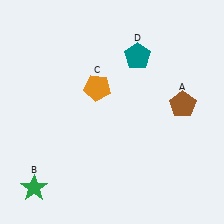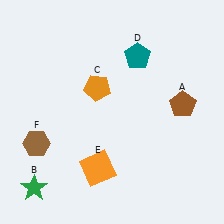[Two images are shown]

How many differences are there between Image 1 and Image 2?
There are 2 differences between the two images.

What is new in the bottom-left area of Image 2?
A brown hexagon (F) was added in the bottom-left area of Image 2.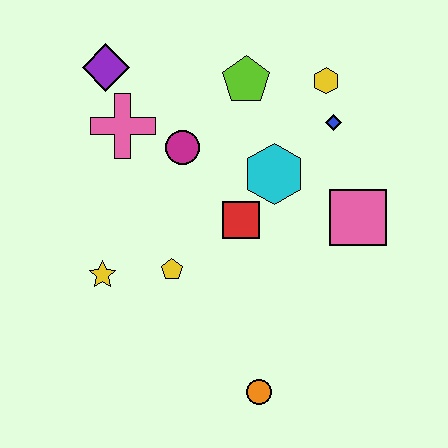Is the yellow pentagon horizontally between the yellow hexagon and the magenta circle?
No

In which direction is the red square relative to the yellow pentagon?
The red square is to the right of the yellow pentagon.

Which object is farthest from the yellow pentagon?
The yellow hexagon is farthest from the yellow pentagon.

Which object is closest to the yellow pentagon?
The yellow star is closest to the yellow pentagon.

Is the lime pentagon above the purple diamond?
No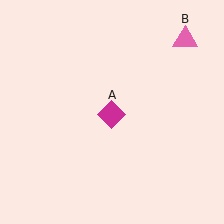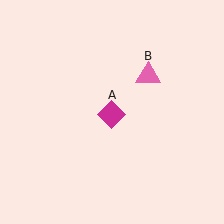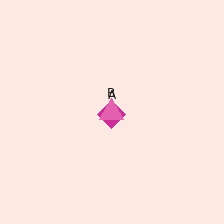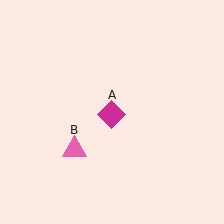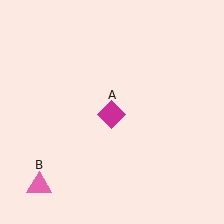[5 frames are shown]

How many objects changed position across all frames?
1 object changed position: pink triangle (object B).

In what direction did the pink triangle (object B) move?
The pink triangle (object B) moved down and to the left.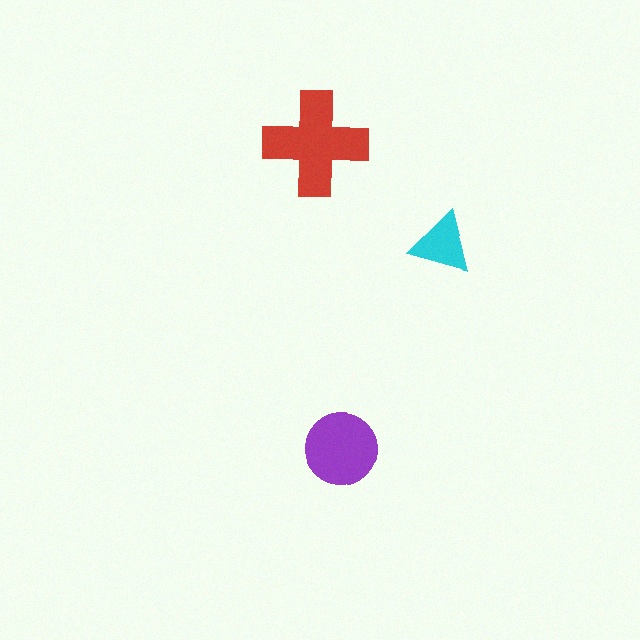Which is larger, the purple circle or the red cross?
The red cross.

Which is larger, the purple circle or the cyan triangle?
The purple circle.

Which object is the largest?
The red cross.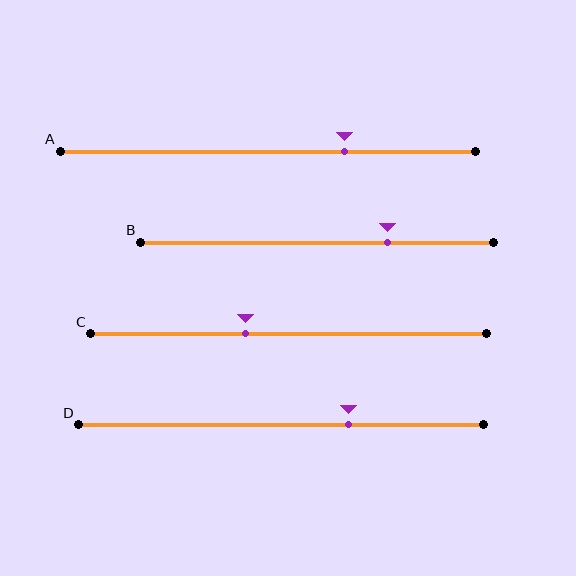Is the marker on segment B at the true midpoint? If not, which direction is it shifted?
No, the marker on segment B is shifted to the right by about 20% of the segment length.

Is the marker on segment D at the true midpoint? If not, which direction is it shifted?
No, the marker on segment D is shifted to the right by about 17% of the segment length.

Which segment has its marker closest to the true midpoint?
Segment C has its marker closest to the true midpoint.